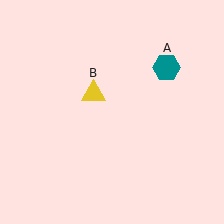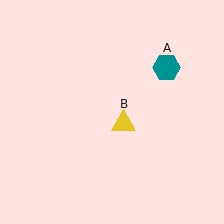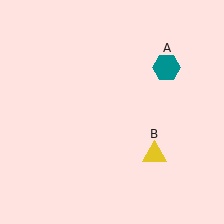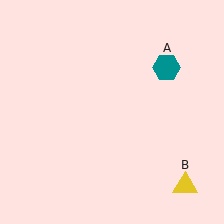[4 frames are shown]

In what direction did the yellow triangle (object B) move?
The yellow triangle (object B) moved down and to the right.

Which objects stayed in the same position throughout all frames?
Teal hexagon (object A) remained stationary.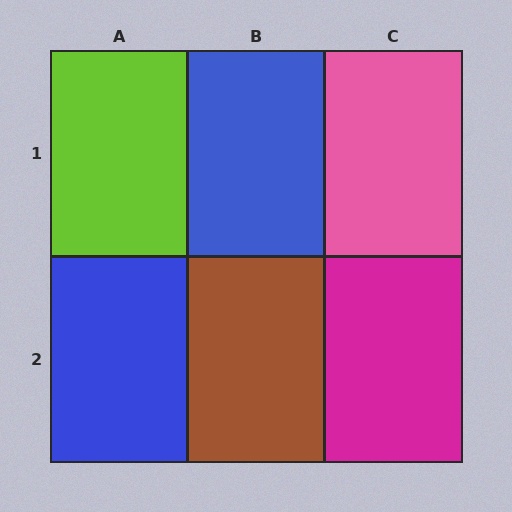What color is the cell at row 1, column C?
Pink.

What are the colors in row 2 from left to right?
Blue, brown, magenta.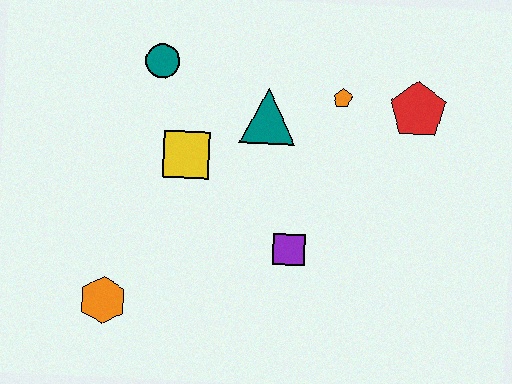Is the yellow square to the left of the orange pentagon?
Yes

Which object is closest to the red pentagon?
The orange pentagon is closest to the red pentagon.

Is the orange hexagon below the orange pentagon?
Yes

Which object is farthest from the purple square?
The teal circle is farthest from the purple square.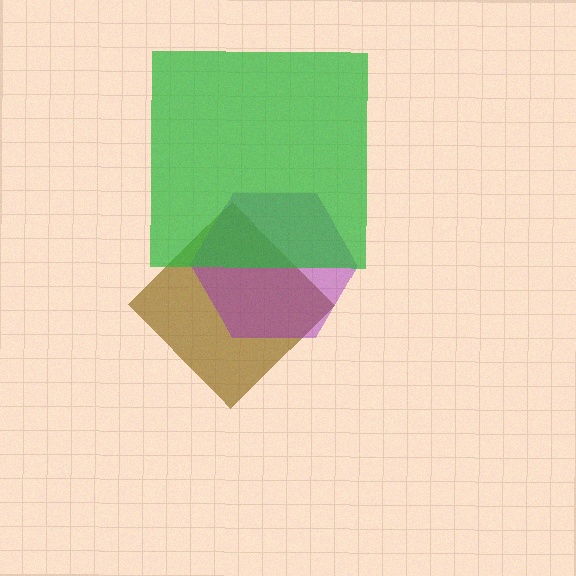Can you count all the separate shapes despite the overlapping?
Yes, there are 3 separate shapes.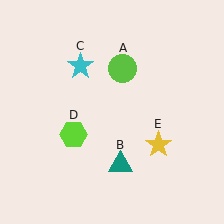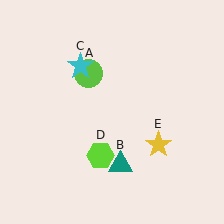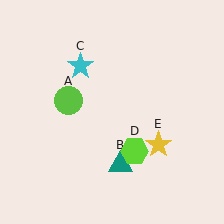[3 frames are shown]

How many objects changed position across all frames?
2 objects changed position: lime circle (object A), lime hexagon (object D).